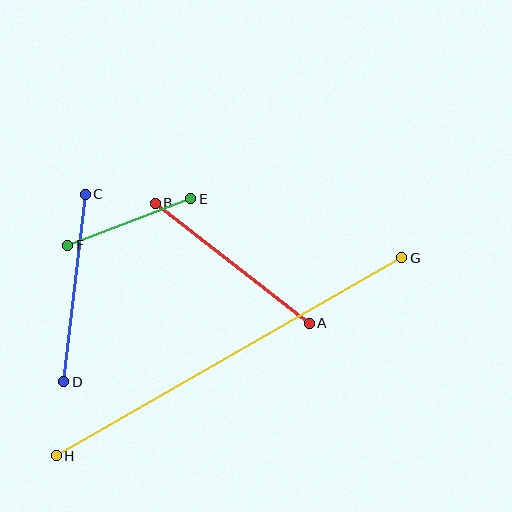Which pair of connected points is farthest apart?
Points G and H are farthest apart.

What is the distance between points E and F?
The distance is approximately 131 pixels.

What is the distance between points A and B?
The distance is approximately 195 pixels.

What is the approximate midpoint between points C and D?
The midpoint is at approximately (74, 288) pixels.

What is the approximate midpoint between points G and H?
The midpoint is at approximately (229, 357) pixels.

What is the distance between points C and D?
The distance is approximately 189 pixels.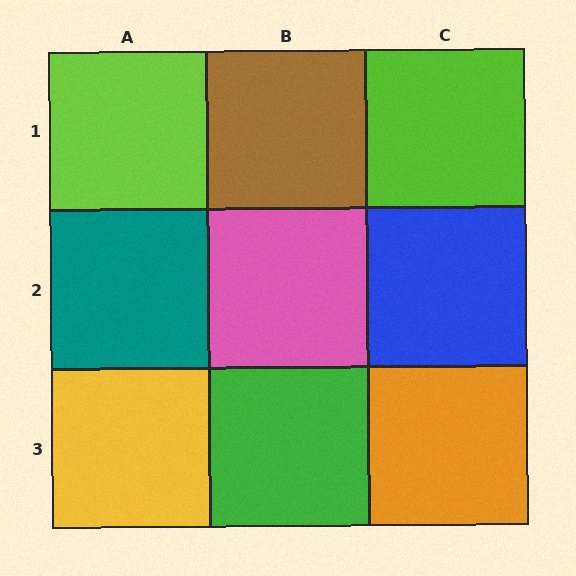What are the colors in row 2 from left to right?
Teal, pink, blue.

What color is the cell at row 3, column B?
Green.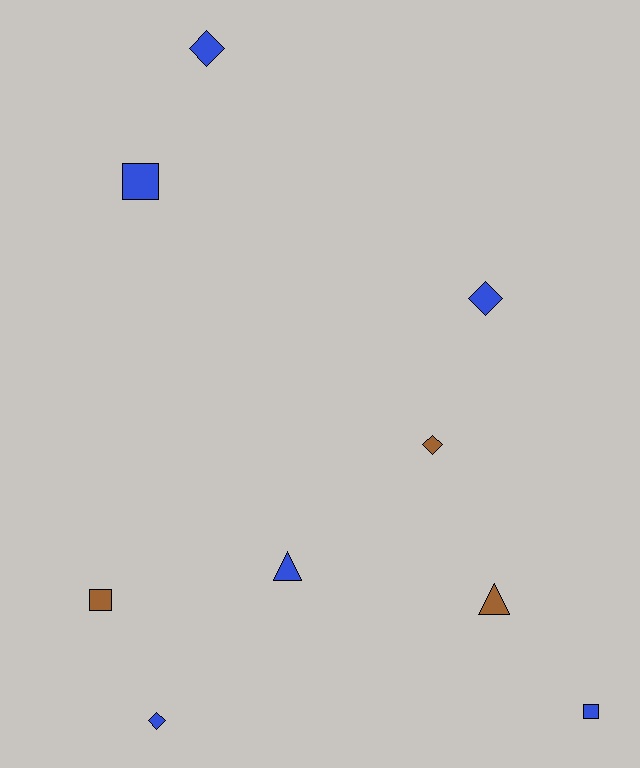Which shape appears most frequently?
Diamond, with 4 objects.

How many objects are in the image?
There are 9 objects.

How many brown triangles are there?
There is 1 brown triangle.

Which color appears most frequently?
Blue, with 6 objects.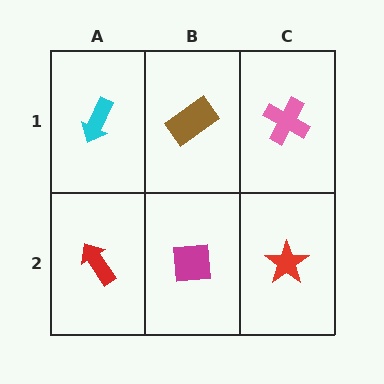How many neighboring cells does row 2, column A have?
2.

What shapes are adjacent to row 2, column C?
A pink cross (row 1, column C), a magenta square (row 2, column B).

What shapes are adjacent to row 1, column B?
A magenta square (row 2, column B), a cyan arrow (row 1, column A), a pink cross (row 1, column C).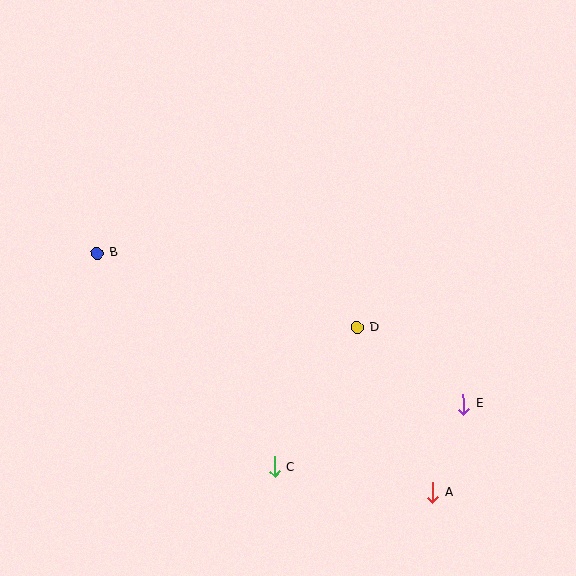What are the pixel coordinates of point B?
Point B is at (97, 253).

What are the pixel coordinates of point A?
Point A is at (432, 492).